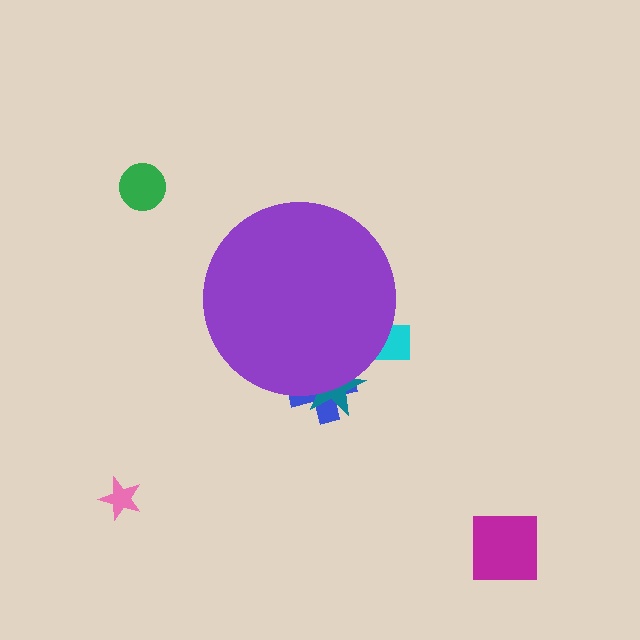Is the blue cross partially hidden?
Yes, the blue cross is partially hidden behind the purple circle.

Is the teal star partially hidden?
Yes, the teal star is partially hidden behind the purple circle.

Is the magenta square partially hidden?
No, the magenta square is fully visible.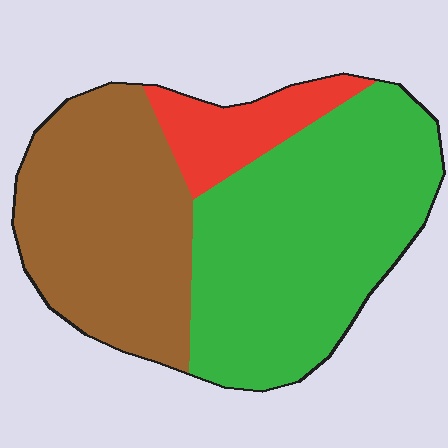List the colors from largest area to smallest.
From largest to smallest: green, brown, red.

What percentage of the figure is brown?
Brown covers about 40% of the figure.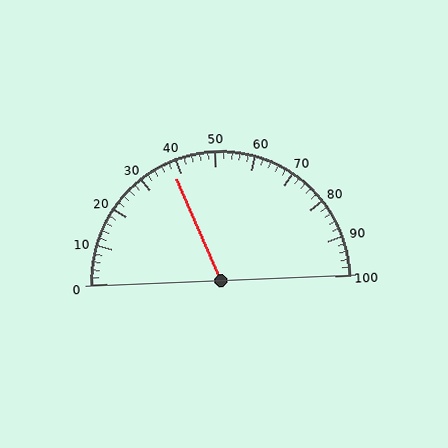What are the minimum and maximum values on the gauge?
The gauge ranges from 0 to 100.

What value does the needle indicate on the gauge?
The needle indicates approximately 38.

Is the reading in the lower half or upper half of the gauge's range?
The reading is in the lower half of the range (0 to 100).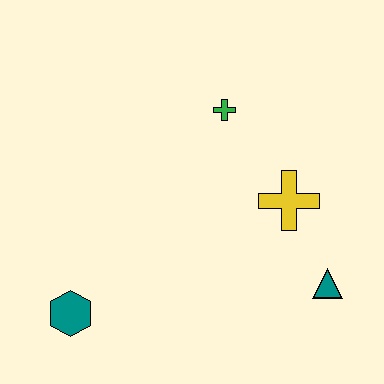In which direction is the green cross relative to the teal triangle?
The green cross is above the teal triangle.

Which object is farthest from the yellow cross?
The teal hexagon is farthest from the yellow cross.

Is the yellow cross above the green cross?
No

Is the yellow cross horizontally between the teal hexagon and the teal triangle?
Yes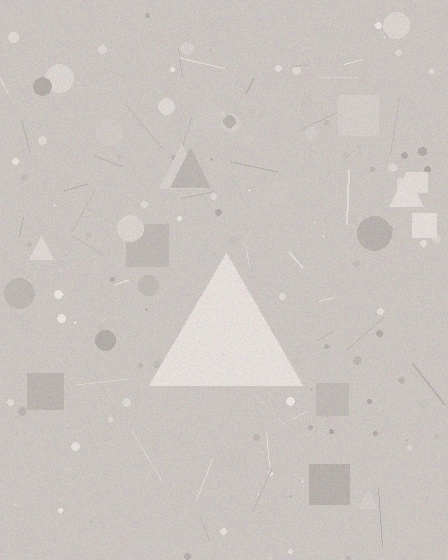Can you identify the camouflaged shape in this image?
The camouflaged shape is a triangle.